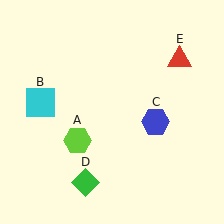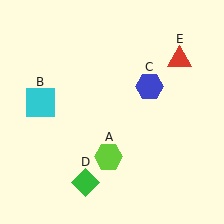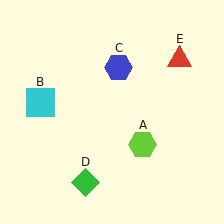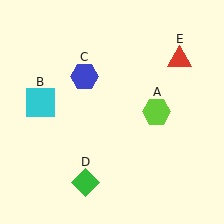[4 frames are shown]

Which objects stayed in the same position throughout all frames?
Cyan square (object B) and green diamond (object D) and red triangle (object E) remained stationary.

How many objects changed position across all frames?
2 objects changed position: lime hexagon (object A), blue hexagon (object C).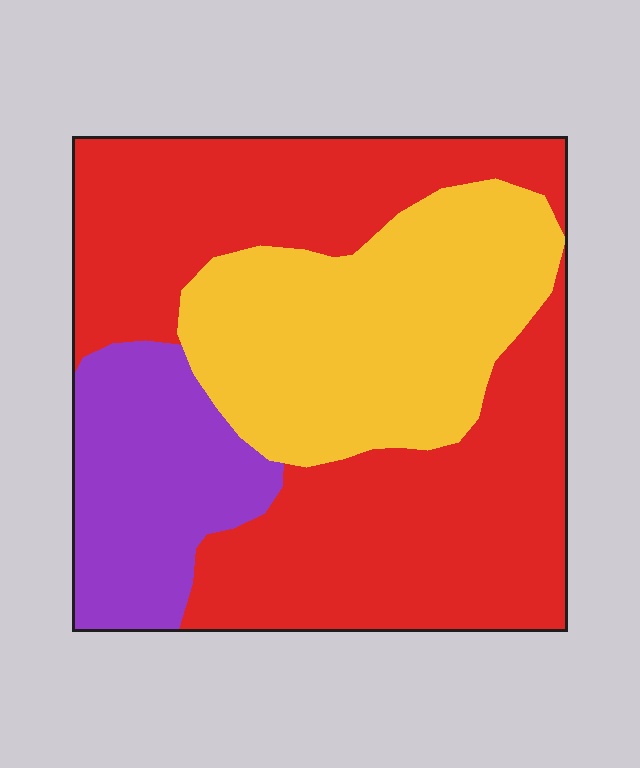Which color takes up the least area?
Purple, at roughly 15%.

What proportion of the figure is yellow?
Yellow covers roughly 30% of the figure.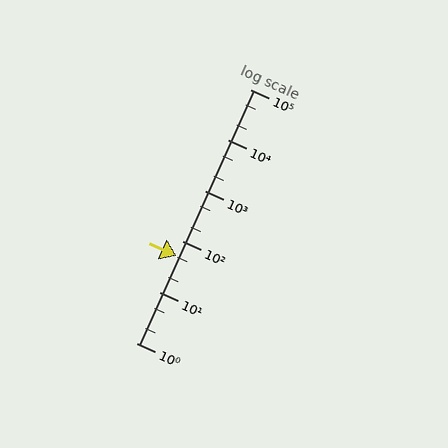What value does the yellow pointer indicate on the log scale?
The pointer indicates approximately 53.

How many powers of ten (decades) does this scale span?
The scale spans 5 decades, from 1 to 100000.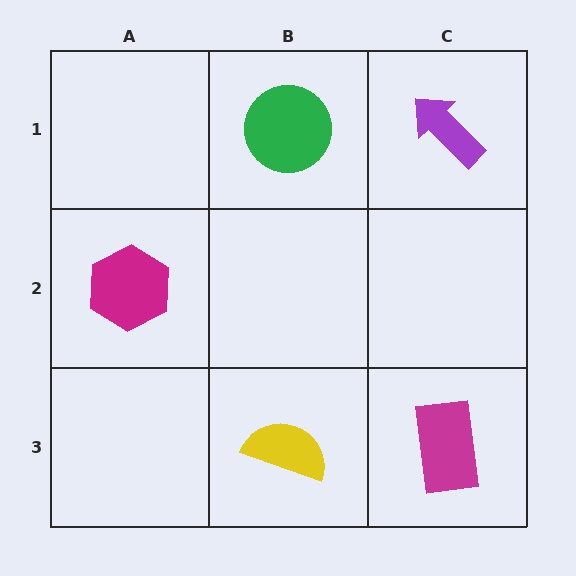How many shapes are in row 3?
2 shapes.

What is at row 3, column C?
A magenta rectangle.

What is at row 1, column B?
A green circle.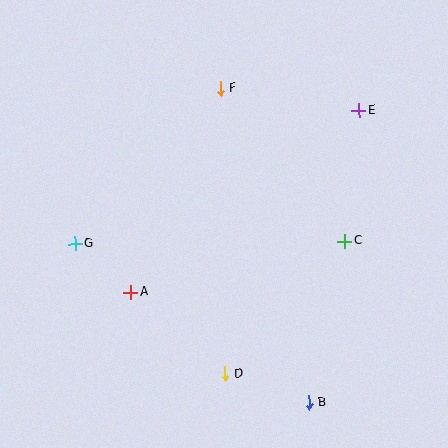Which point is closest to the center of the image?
Point A at (131, 292) is closest to the center.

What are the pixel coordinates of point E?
Point E is at (359, 111).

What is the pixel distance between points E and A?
The distance between E and A is 292 pixels.